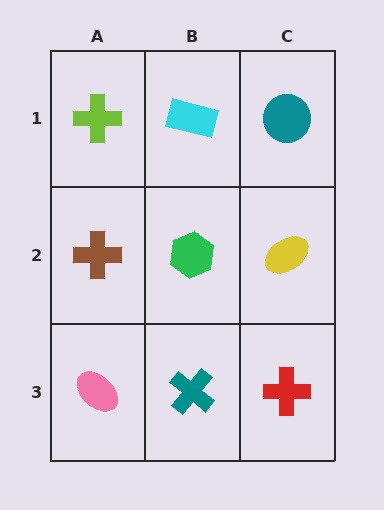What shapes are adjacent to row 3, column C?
A yellow ellipse (row 2, column C), a teal cross (row 3, column B).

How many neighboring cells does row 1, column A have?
2.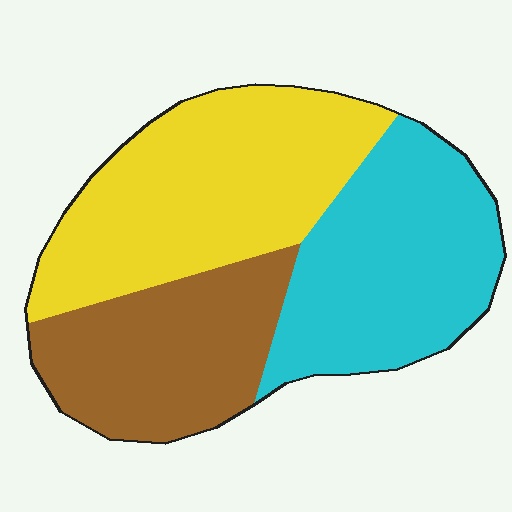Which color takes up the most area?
Yellow, at roughly 40%.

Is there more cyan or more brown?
Cyan.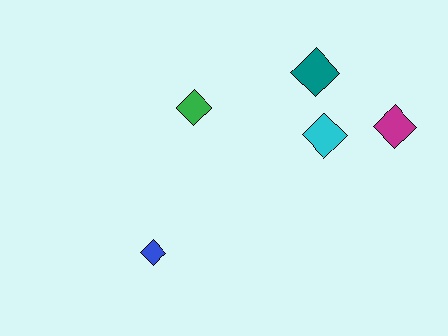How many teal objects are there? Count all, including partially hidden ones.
There is 1 teal object.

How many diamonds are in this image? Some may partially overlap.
There are 5 diamonds.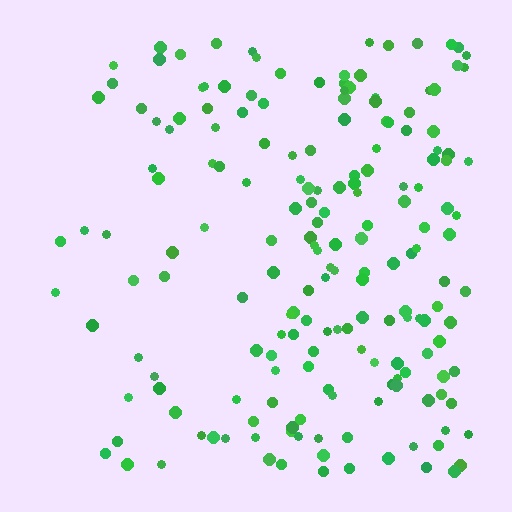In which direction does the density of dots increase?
From left to right, with the right side densest.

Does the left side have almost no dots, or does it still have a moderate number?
Still a moderate number, just noticeably fewer than the right.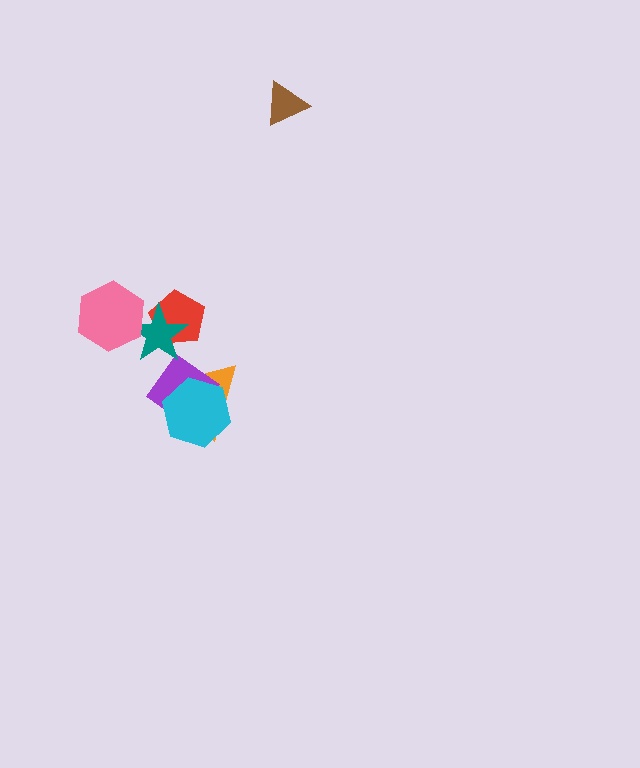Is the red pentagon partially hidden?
Yes, it is partially covered by another shape.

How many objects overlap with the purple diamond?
2 objects overlap with the purple diamond.